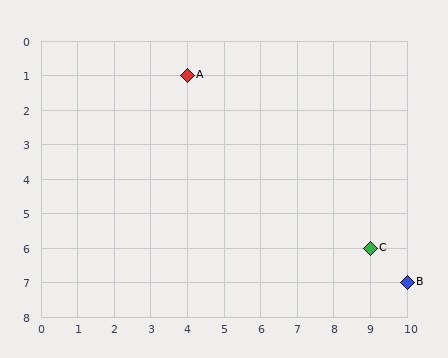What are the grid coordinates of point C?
Point C is at grid coordinates (9, 6).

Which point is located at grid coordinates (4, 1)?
Point A is at (4, 1).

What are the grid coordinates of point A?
Point A is at grid coordinates (4, 1).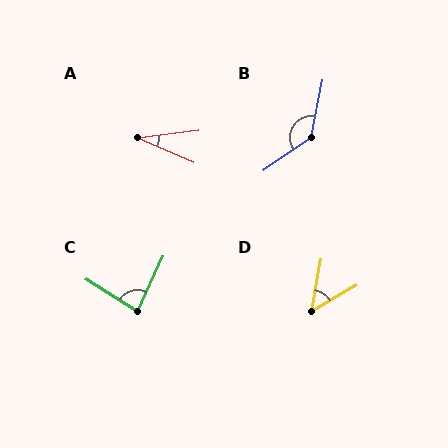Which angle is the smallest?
A, at approximately 30 degrees.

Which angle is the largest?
B, at approximately 135 degrees.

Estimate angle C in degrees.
Approximately 83 degrees.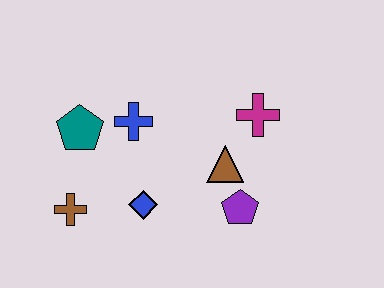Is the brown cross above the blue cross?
No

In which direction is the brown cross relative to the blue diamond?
The brown cross is to the left of the blue diamond.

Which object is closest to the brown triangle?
The purple pentagon is closest to the brown triangle.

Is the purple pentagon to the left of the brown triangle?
No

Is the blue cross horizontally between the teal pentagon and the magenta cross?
Yes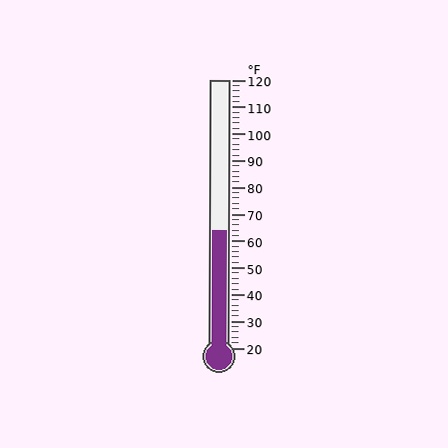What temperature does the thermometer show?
The thermometer shows approximately 64°F.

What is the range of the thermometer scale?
The thermometer scale ranges from 20°F to 120°F.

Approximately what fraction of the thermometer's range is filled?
The thermometer is filled to approximately 45% of its range.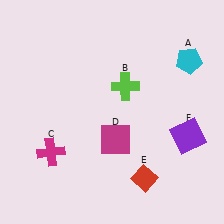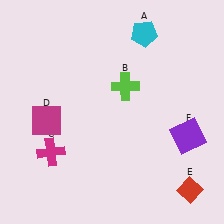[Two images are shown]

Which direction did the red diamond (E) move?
The red diamond (E) moved right.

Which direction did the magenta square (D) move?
The magenta square (D) moved left.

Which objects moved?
The objects that moved are: the cyan pentagon (A), the magenta square (D), the red diamond (E).